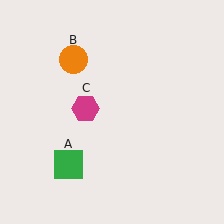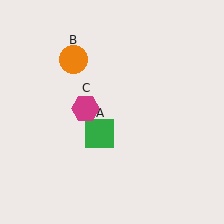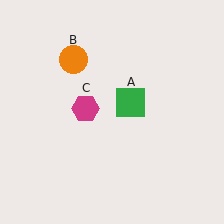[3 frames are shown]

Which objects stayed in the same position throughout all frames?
Orange circle (object B) and magenta hexagon (object C) remained stationary.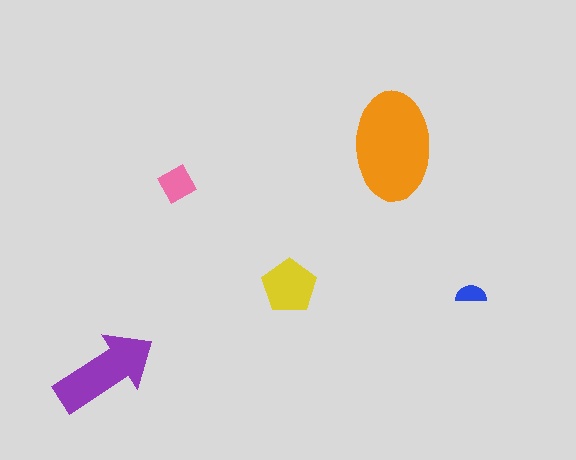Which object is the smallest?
The blue semicircle.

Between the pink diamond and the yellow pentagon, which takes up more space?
The yellow pentagon.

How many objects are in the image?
There are 5 objects in the image.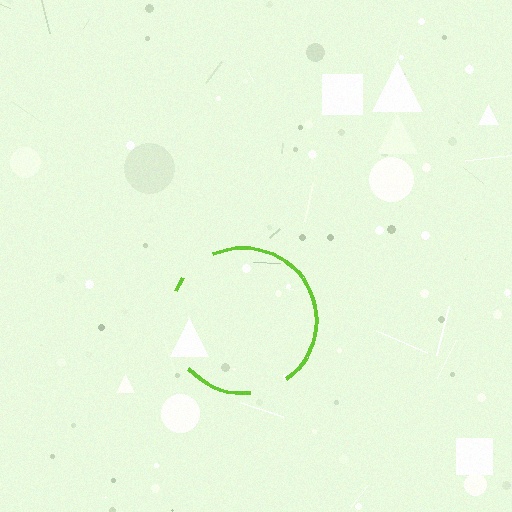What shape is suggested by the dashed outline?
The dashed outline suggests a circle.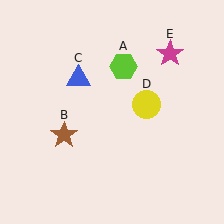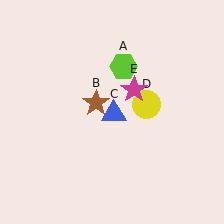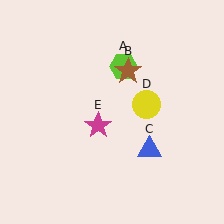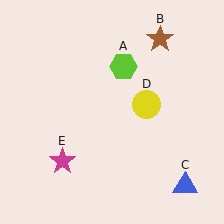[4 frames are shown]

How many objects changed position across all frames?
3 objects changed position: brown star (object B), blue triangle (object C), magenta star (object E).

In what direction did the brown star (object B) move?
The brown star (object B) moved up and to the right.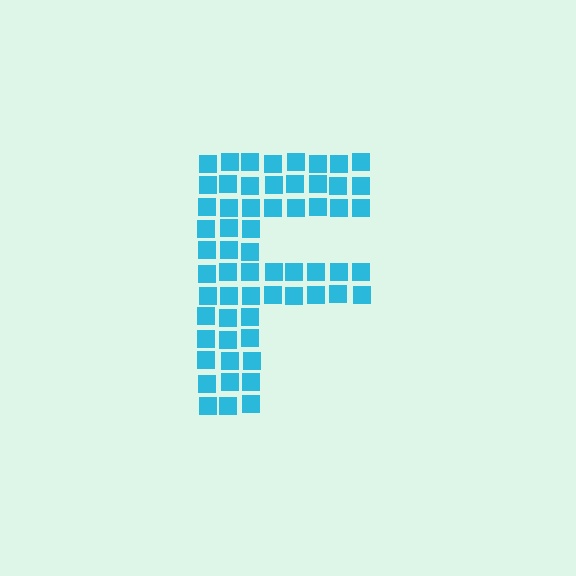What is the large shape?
The large shape is the letter F.